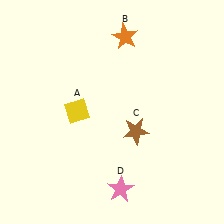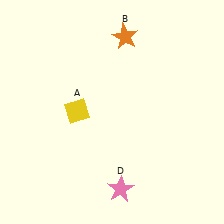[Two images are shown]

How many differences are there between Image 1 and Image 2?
There is 1 difference between the two images.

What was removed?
The brown star (C) was removed in Image 2.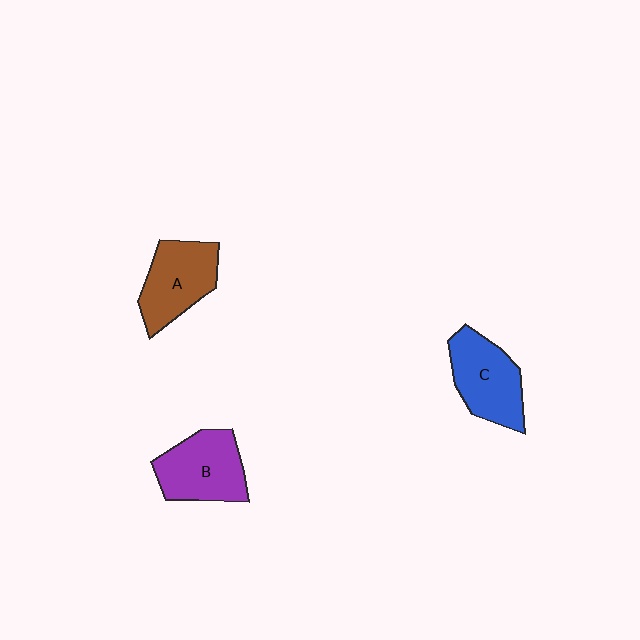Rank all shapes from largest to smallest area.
From largest to smallest: B (purple), C (blue), A (brown).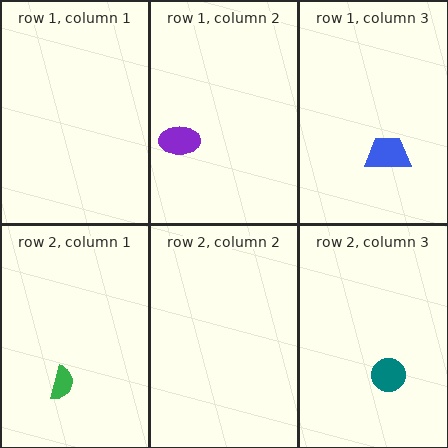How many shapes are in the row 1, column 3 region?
1.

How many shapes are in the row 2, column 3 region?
1.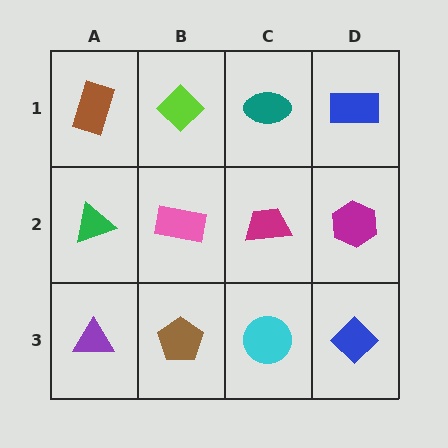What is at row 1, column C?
A teal ellipse.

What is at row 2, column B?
A pink rectangle.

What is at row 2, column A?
A green triangle.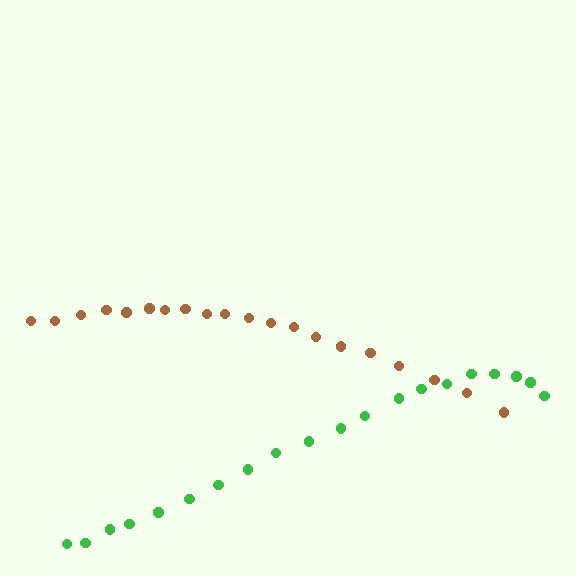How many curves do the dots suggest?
There are 2 distinct paths.